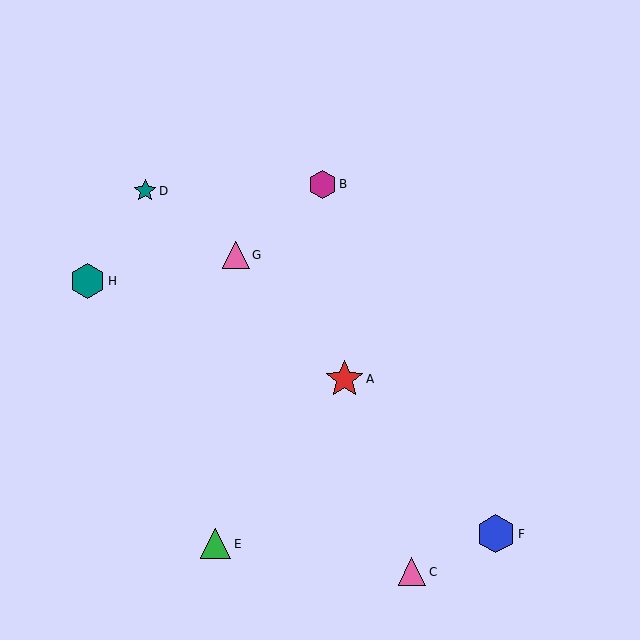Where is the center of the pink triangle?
The center of the pink triangle is at (412, 572).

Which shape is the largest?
The blue hexagon (labeled F) is the largest.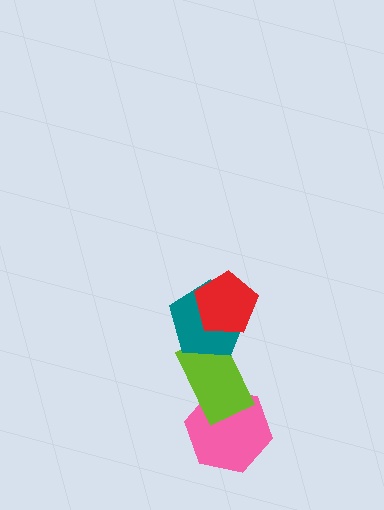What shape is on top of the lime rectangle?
The teal pentagon is on top of the lime rectangle.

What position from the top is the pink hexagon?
The pink hexagon is 4th from the top.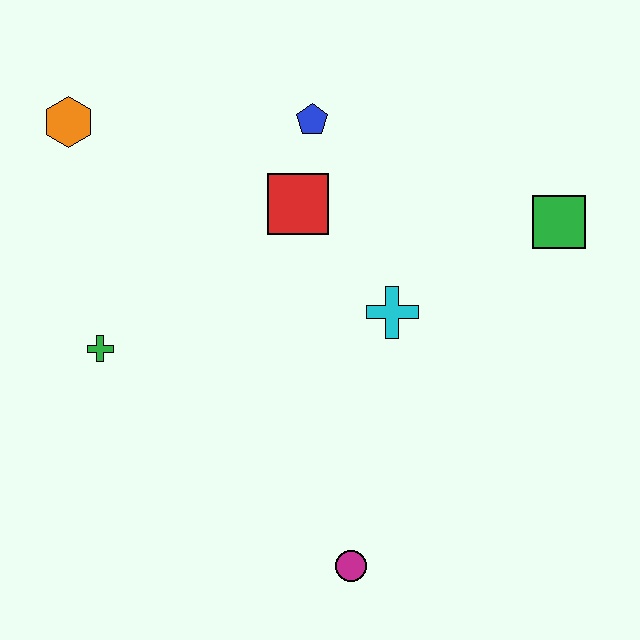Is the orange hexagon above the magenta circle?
Yes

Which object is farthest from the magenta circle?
The orange hexagon is farthest from the magenta circle.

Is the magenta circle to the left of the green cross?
No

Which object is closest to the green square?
The cyan cross is closest to the green square.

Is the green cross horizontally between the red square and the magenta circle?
No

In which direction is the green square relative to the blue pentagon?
The green square is to the right of the blue pentagon.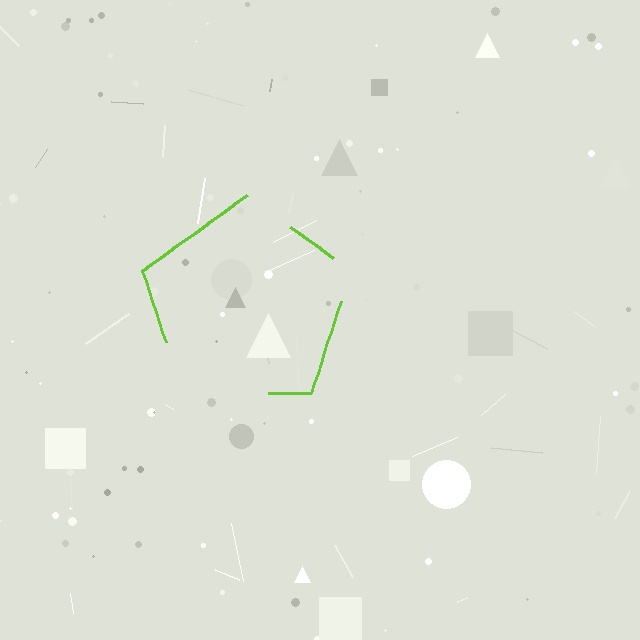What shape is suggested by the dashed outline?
The dashed outline suggests a pentagon.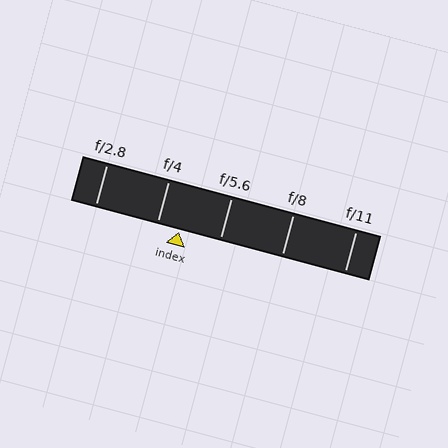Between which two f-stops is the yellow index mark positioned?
The index mark is between f/4 and f/5.6.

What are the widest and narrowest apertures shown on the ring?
The widest aperture shown is f/2.8 and the narrowest is f/11.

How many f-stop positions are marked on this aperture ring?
There are 5 f-stop positions marked.